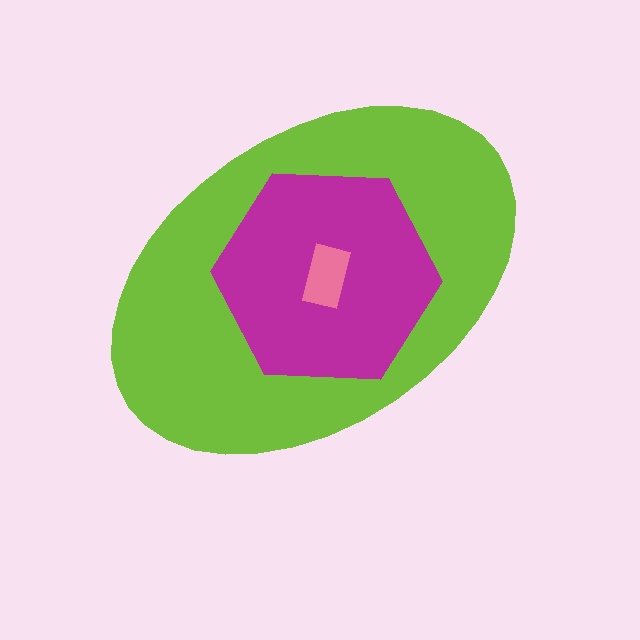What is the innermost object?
The pink rectangle.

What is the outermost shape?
The lime ellipse.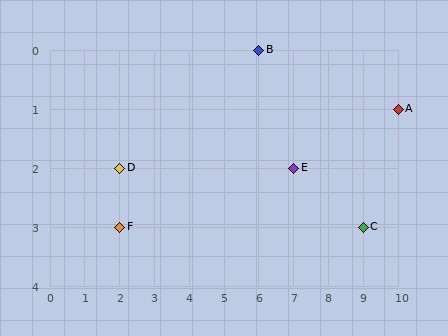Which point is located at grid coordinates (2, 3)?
Point F is at (2, 3).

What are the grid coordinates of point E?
Point E is at grid coordinates (7, 2).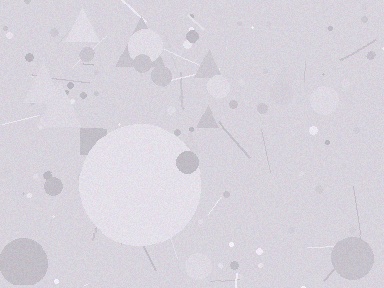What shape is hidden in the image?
A circle is hidden in the image.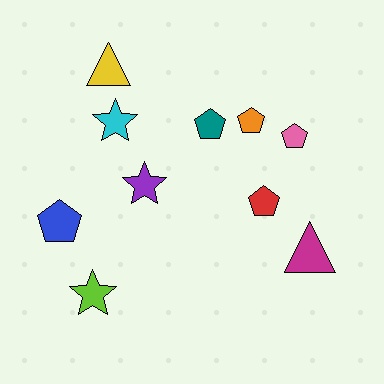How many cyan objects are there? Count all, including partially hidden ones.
There is 1 cyan object.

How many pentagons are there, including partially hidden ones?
There are 5 pentagons.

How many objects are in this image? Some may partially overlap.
There are 10 objects.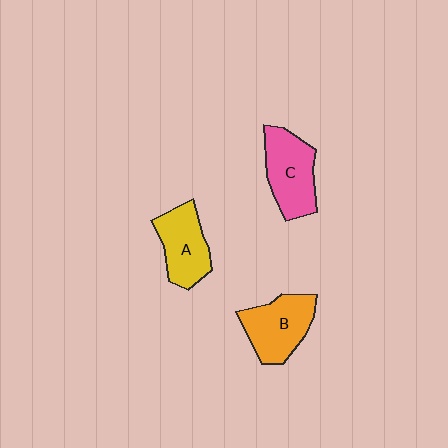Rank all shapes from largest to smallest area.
From largest to smallest: C (pink), B (orange), A (yellow).